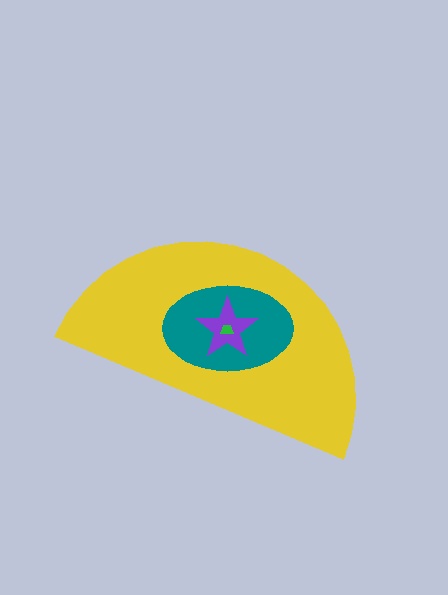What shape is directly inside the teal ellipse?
The purple star.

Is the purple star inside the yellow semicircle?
Yes.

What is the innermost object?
The green trapezoid.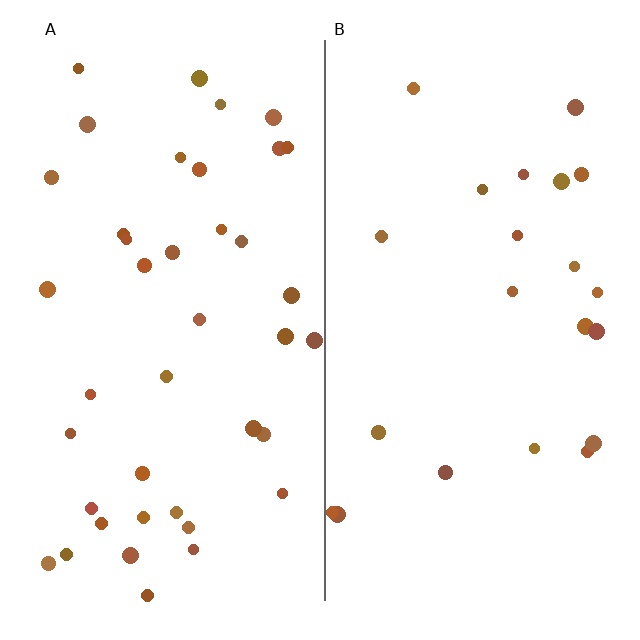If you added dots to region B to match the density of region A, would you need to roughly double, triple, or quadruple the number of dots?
Approximately double.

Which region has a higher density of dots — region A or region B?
A (the left).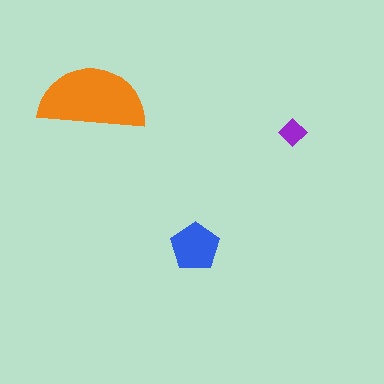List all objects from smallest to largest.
The purple diamond, the blue pentagon, the orange semicircle.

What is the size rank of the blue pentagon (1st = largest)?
2nd.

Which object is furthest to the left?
The orange semicircle is leftmost.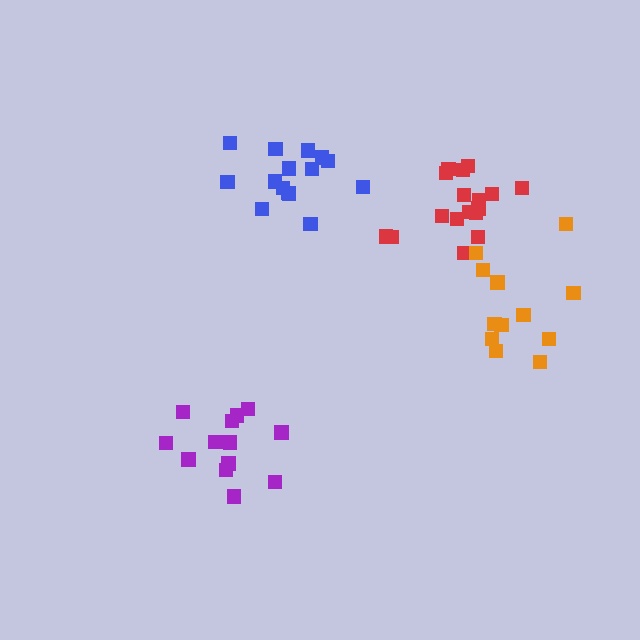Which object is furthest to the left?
The purple cluster is leftmost.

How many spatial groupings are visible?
There are 4 spatial groupings.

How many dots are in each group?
Group 1: 13 dots, Group 2: 17 dots, Group 3: 12 dots, Group 4: 15 dots (57 total).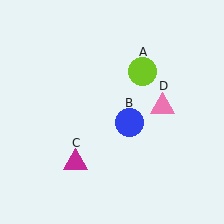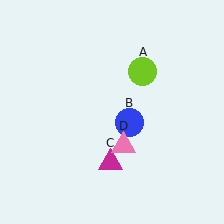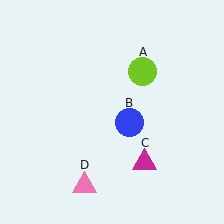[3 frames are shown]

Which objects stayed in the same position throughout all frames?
Lime circle (object A) and blue circle (object B) remained stationary.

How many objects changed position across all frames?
2 objects changed position: magenta triangle (object C), pink triangle (object D).